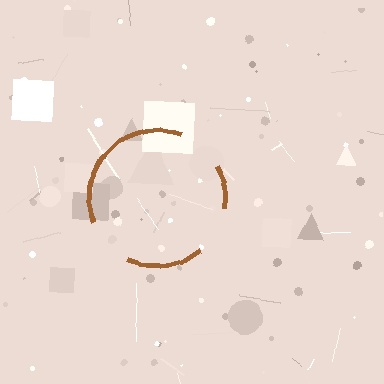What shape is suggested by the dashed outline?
The dashed outline suggests a circle.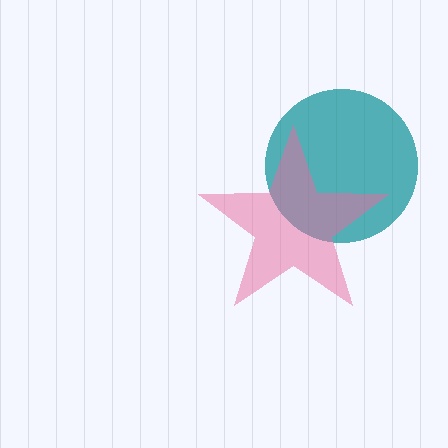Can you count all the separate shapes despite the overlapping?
Yes, there are 2 separate shapes.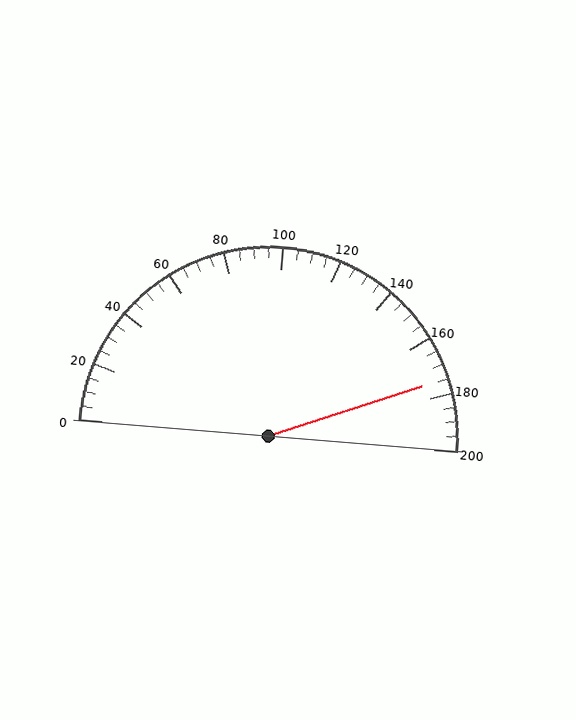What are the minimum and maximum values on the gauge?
The gauge ranges from 0 to 200.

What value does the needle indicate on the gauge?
The needle indicates approximately 175.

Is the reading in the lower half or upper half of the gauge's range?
The reading is in the upper half of the range (0 to 200).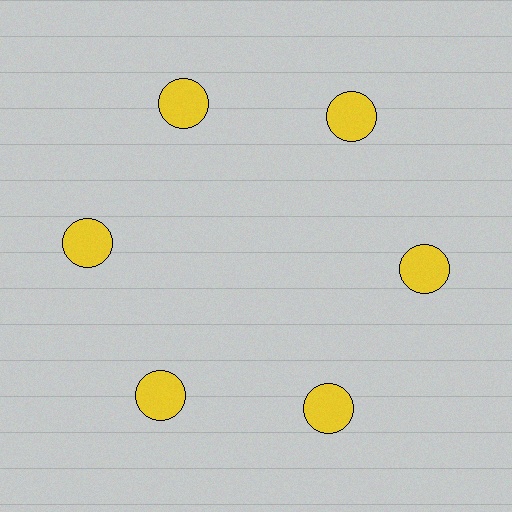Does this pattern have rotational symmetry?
Yes, this pattern has 6-fold rotational symmetry. It looks the same after rotating 60 degrees around the center.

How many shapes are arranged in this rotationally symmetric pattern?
There are 6 shapes, arranged in 6 groups of 1.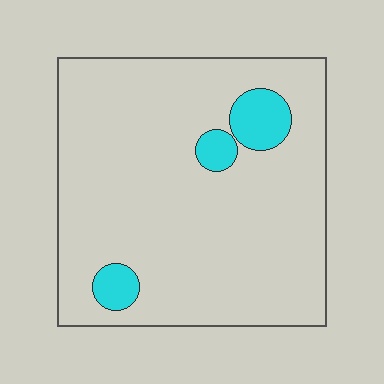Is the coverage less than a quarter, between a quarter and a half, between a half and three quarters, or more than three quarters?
Less than a quarter.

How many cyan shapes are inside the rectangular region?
3.